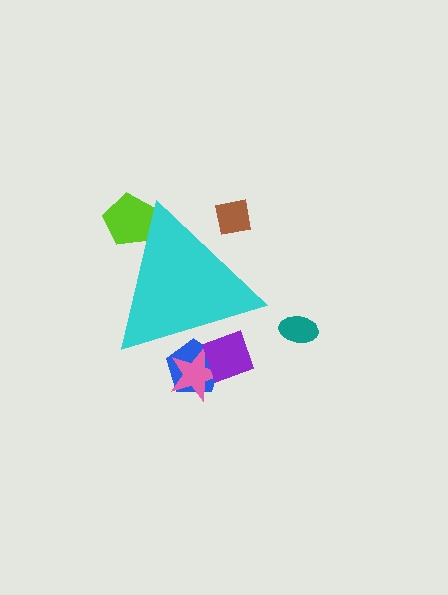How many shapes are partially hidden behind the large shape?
5 shapes are partially hidden.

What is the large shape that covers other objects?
A cyan triangle.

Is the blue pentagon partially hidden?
Yes, the blue pentagon is partially hidden behind the cyan triangle.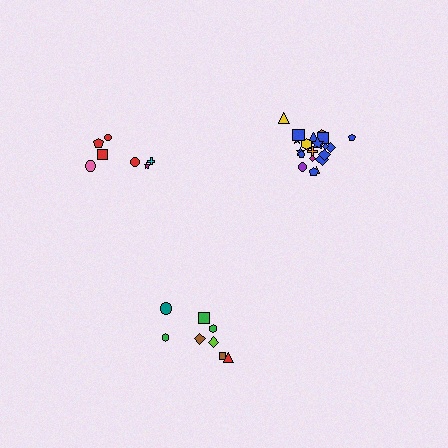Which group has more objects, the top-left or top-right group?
The top-right group.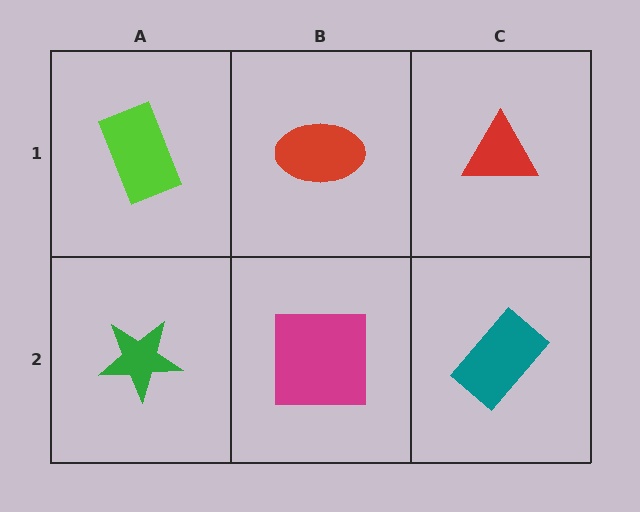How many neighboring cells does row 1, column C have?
2.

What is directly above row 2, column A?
A lime rectangle.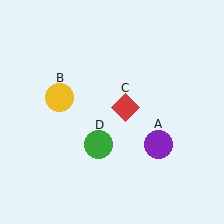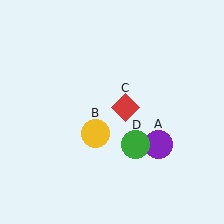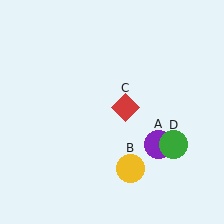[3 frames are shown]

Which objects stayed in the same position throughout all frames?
Purple circle (object A) and red diamond (object C) remained stationary.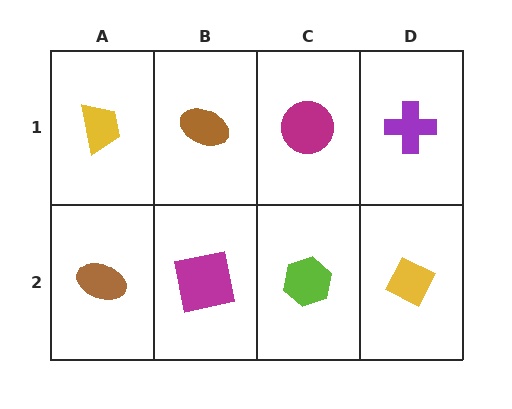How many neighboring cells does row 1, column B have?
3.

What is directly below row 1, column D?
A yellow diamond.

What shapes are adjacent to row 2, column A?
A yellow trapezoid (row 1, column A), a magenta square (row 2, column B).